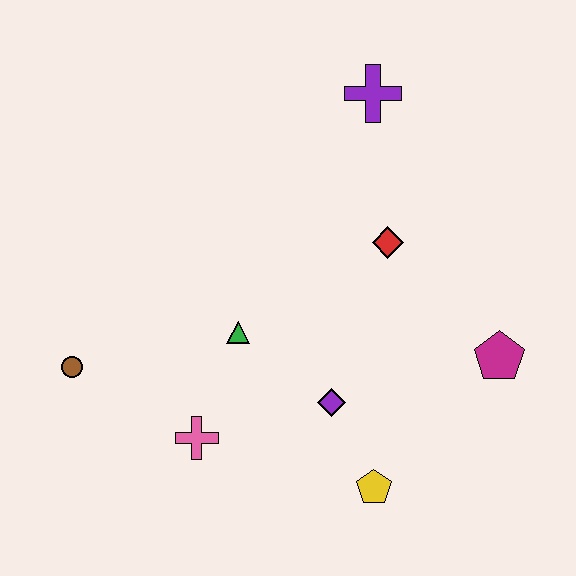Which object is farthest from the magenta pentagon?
The brown circle is farthest from the magenta pentagon.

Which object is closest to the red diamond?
The purple cross is closest to the red diamond.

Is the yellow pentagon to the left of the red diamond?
Yes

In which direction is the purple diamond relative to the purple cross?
The purple diamond is below the purple cross.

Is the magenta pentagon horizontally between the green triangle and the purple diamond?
No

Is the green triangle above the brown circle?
Yes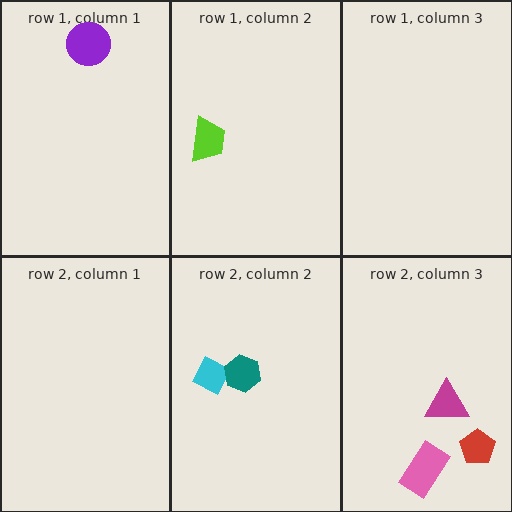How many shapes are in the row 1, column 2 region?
1.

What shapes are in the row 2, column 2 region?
The cyan diamond, the teal hexagon.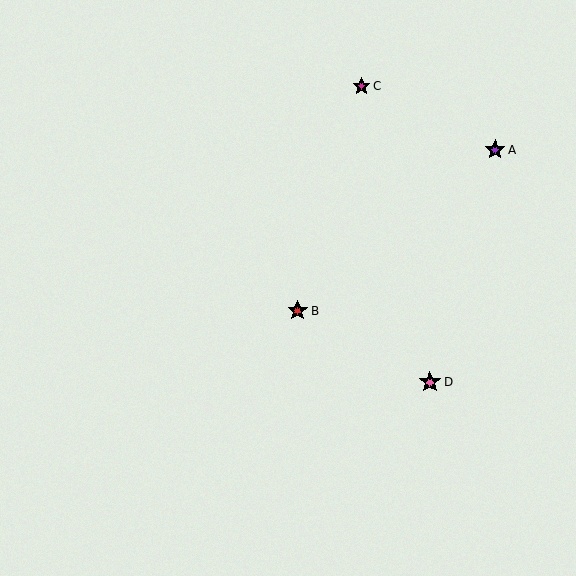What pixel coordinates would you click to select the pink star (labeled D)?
Click at (430, 382) to select the pink star D.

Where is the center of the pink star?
The center of the pink star is at (430, 382).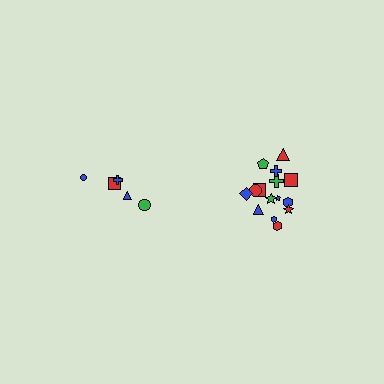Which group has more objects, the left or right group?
The right group.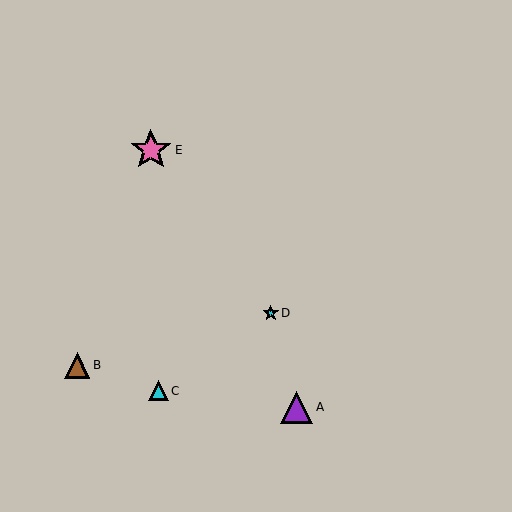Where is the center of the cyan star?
The center of the cyan star is at (271, 313).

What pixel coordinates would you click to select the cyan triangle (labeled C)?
Click at (159, 391) to select the cyan triangle C.